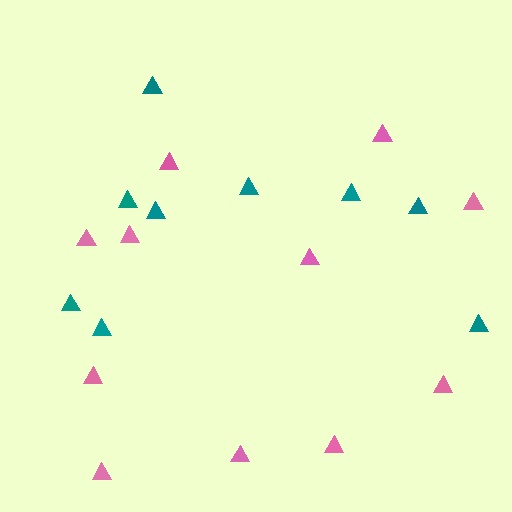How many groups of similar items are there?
There are 2 groups: one group of teal triangles (9) and one group of pink triangles (11).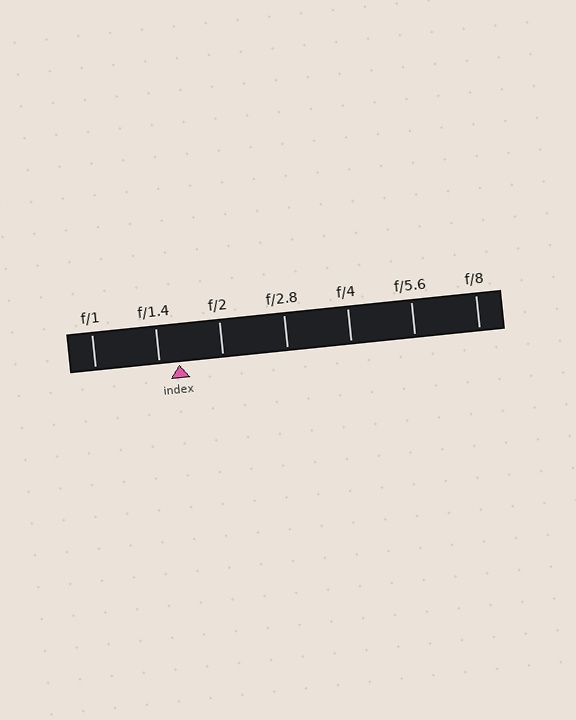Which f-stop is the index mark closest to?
The index mark is closest to f/1.4.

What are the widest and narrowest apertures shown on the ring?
The widest aperture shown is f/1 and the narrowest is f/8.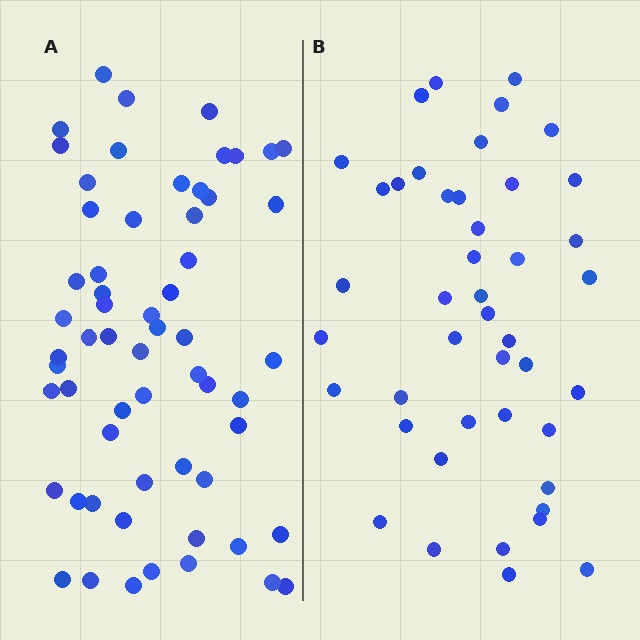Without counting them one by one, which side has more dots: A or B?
Region A (the left region) has more dots.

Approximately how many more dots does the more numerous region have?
Region A has approximately 15 more dots than region B.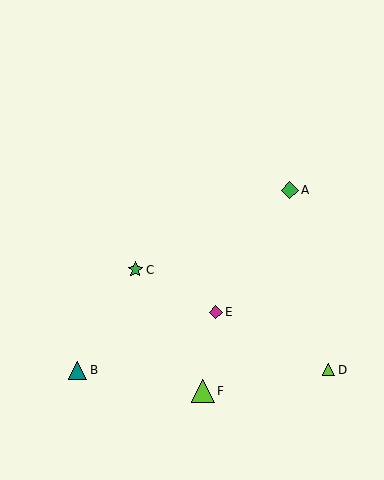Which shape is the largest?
The lime triangle (labeled F) is the largest.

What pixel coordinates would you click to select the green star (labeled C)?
Click at (135, 270) to select the green star C.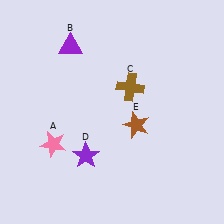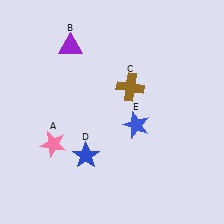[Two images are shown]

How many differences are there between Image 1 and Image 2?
There are 2 differences between the two images.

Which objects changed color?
D changed from purple to blue. E changed from brown to blue.